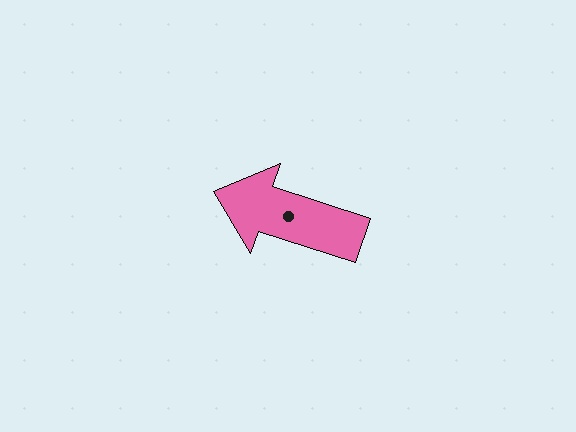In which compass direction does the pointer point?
West.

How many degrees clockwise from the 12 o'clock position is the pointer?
Approximately 288 degrees.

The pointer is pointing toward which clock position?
Roughly 10 o'clock.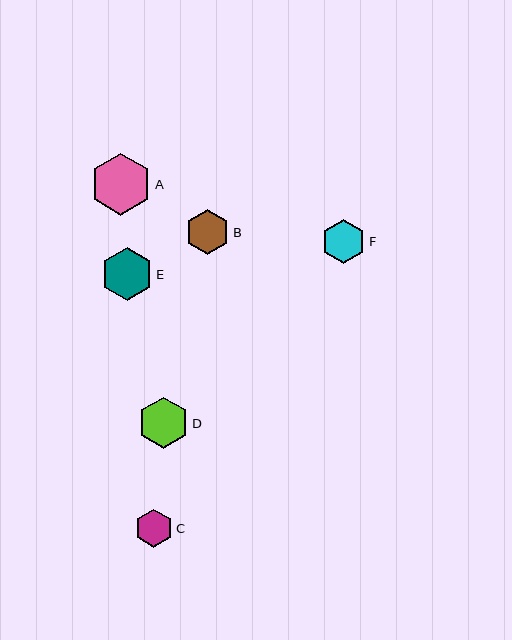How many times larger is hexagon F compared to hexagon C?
Hexagon F is approximately 1.2 times the size of hexagon C.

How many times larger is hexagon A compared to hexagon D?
Hexagon A is approximately 1.2 times the size of hexagon D.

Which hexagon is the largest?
Hexagon A is the largest with a size of approximately 62 pixels.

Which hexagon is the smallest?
Hexagon C is the smallest with a size of approximately 37 pixels.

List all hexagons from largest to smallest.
From largest to smallest: A, E, D, B, F, C.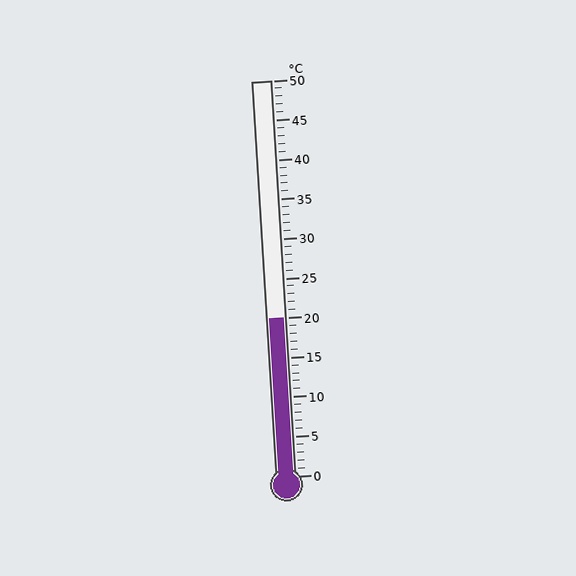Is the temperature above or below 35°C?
The temperature is below 35°C.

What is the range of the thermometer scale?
The thermometer scale ranges from 0°C to 50°C.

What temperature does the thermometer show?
The thermometer shows approximately 20°C.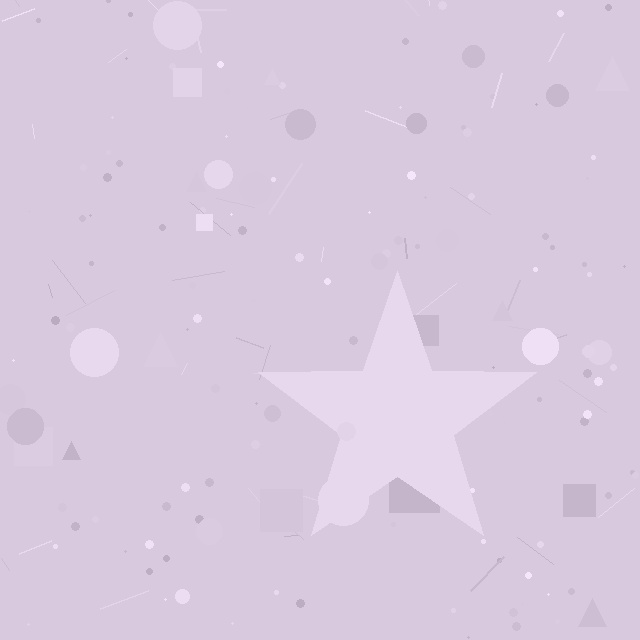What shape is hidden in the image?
A star is hidden in the image.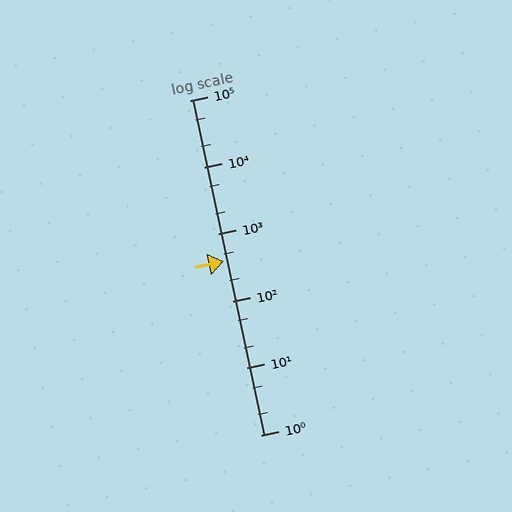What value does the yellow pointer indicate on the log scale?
The pointer indicates approximately 390.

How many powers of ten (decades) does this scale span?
The scale spans 5 decades, from 1 to 100000.